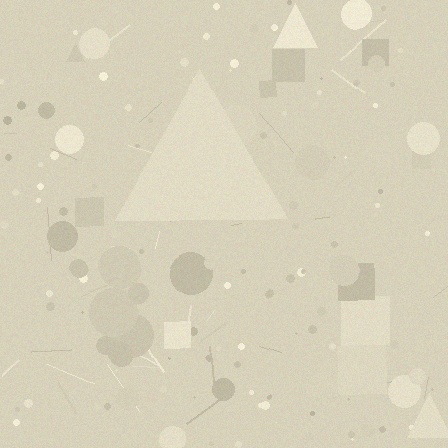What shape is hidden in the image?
A triangle is hidden in the image.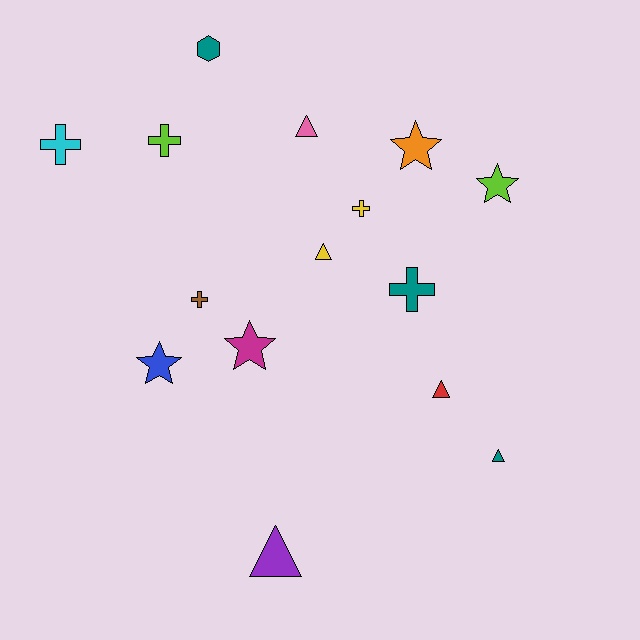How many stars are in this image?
There are 4 stars.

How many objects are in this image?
There are 15 objects.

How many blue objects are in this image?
There is 1 blue object.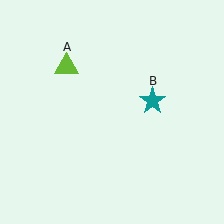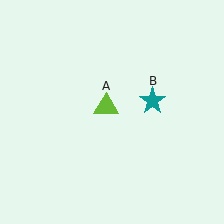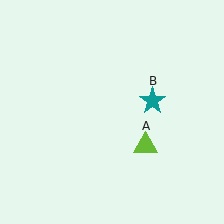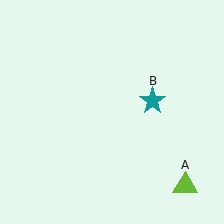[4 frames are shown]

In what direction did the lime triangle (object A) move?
The lime triangle (object A) moved down and to the right.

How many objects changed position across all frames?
1 object changed position: lime triangle (object A).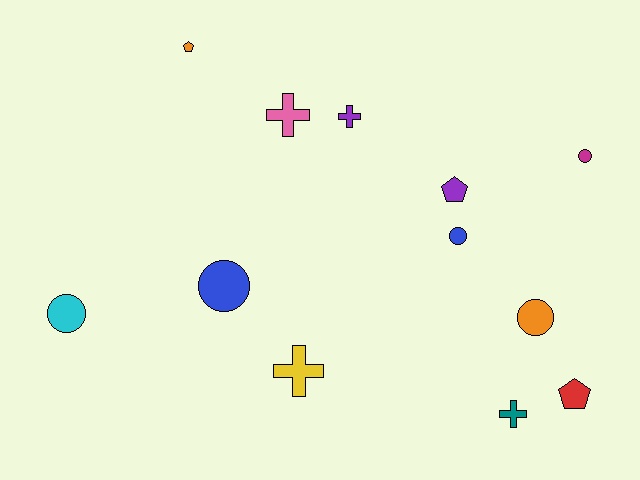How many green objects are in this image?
There are no green objects.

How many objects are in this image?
There are 12 objects.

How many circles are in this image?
There are 5 circles.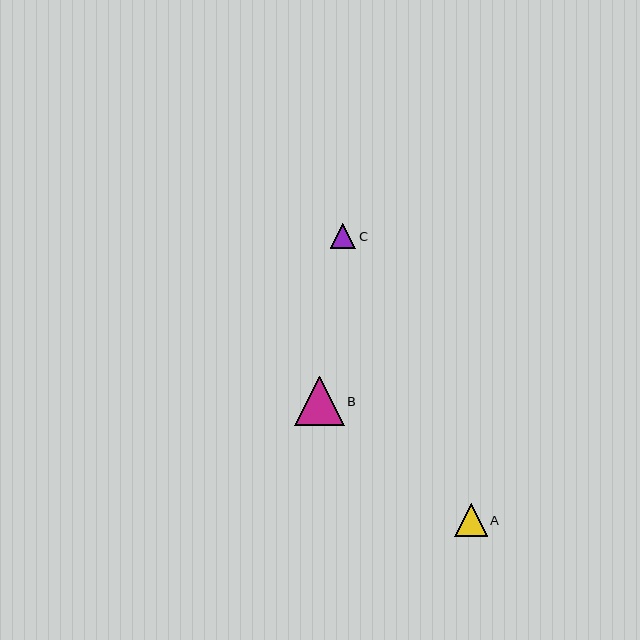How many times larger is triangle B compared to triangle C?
Triangle B is approximately 2.0 times the size of triangle C.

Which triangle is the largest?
Triangle B is the largest with a size of approximately 49 pixels.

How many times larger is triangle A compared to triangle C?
Triangle A is approximately 1.3 times the size of triangle C.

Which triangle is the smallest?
Triangle C is the smallest with a size of approximately 25 pixels.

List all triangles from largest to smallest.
From largest to smallest: B, A, C.